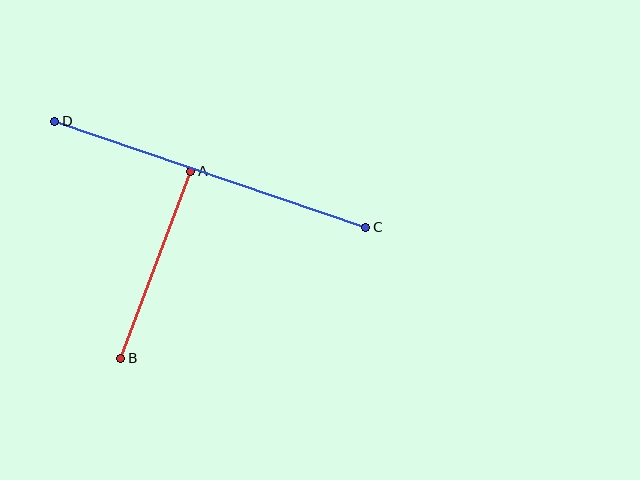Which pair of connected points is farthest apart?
Points C and D are farthest apart.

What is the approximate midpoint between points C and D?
The midpoint is at approximately (210, 174) pixels.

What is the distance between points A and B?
The distance is approximately 200 pixels.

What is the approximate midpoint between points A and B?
The midpoint is at approximately (156, 265) pixels.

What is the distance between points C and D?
The distance is approximately 328 pixels.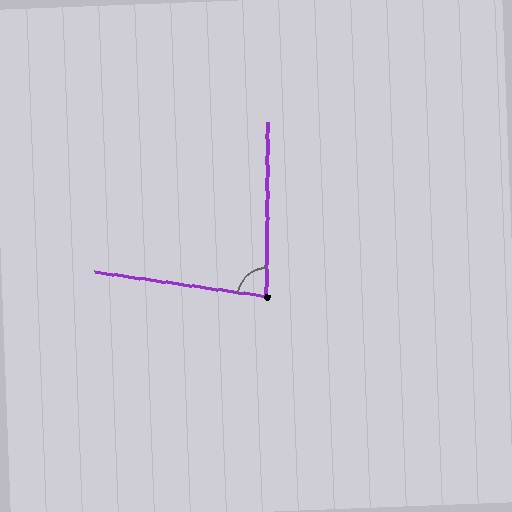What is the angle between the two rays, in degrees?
Approximately 82 degrees.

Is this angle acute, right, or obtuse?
It is acute.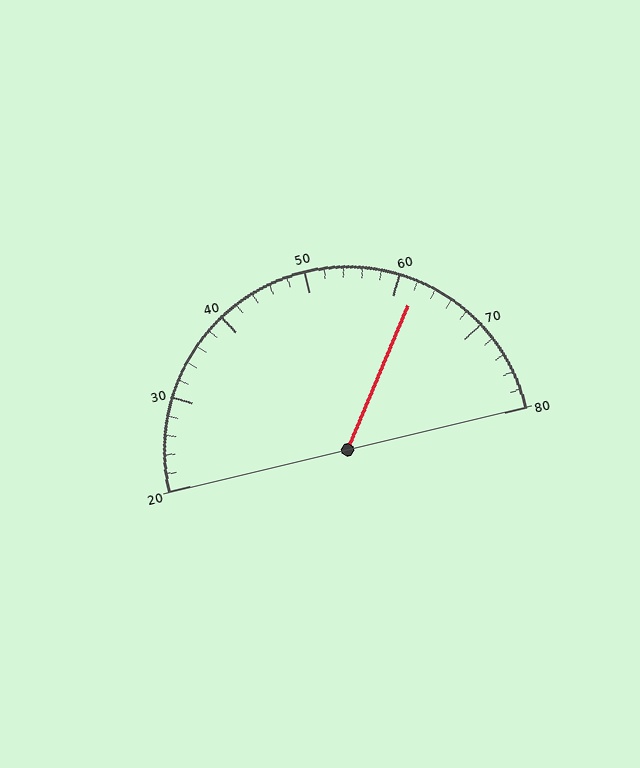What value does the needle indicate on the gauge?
The needle indicates approximately 62.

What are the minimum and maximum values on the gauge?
The gauge ranges from 20 to 80.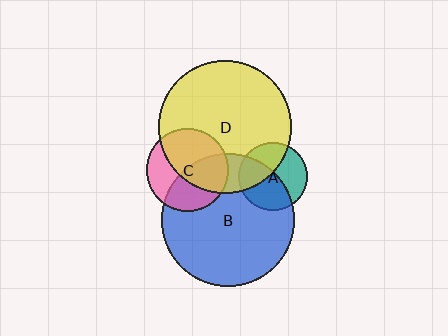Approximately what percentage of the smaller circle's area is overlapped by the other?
Approximately 40%.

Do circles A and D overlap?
Yes.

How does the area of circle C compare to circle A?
Approximately 1.4 times.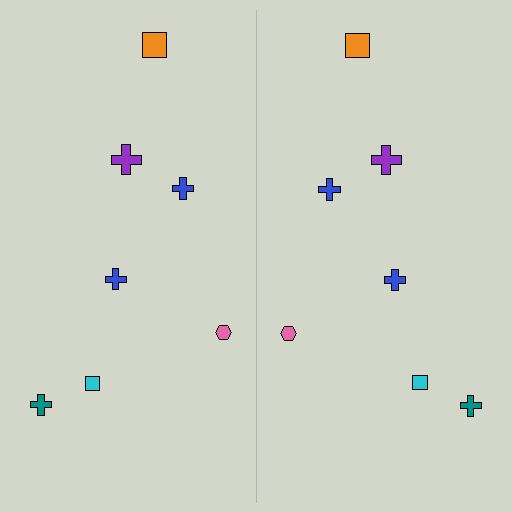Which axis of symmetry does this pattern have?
The pattern has a vertical axis of symmetry running through the center of the image.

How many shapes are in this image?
There are 14 shapes in this image.